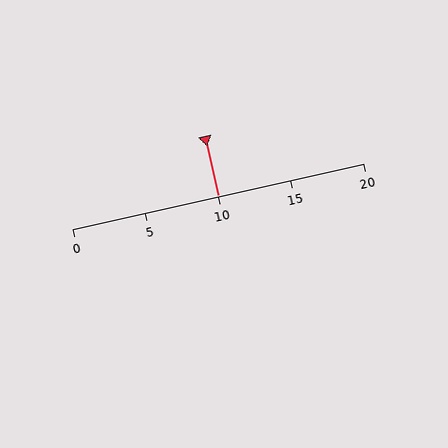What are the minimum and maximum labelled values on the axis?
The axis runs from 0 to 20.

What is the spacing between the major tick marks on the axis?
The major ticks are spaced 5 apart.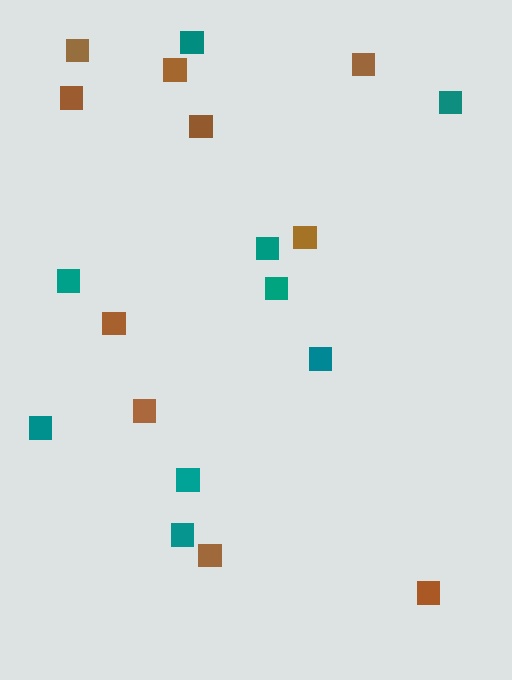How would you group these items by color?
There are 2 groups: one group of teal squares (9) and one group of brown squares (10).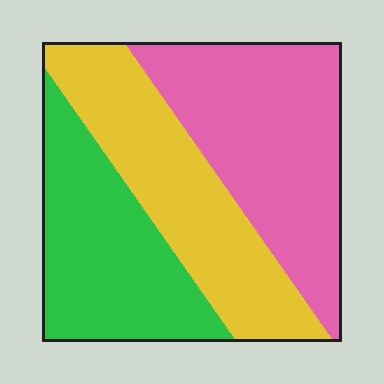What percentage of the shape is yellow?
Yellow covers around 30% of the shape.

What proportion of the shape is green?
Green takes up about one third (1/3) of the shape.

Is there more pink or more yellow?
Pink.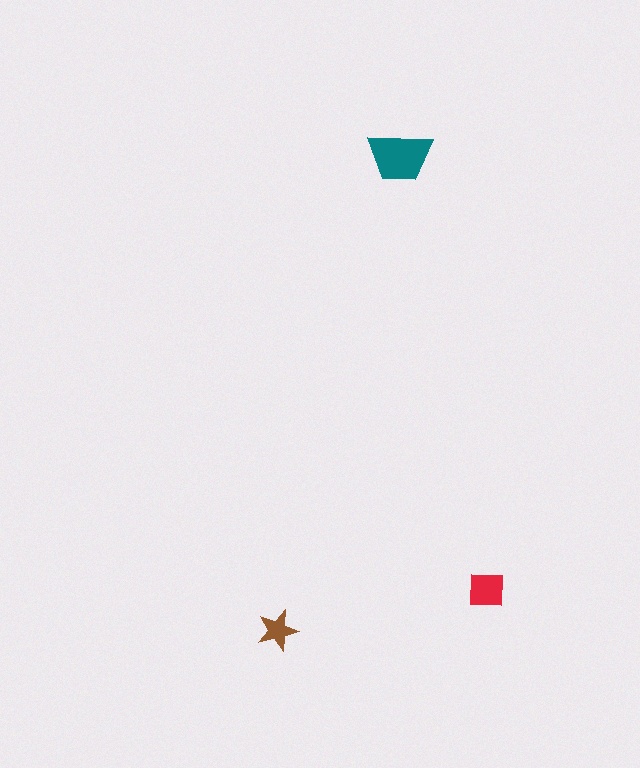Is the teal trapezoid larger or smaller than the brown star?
Larger.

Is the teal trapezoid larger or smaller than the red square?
Larger.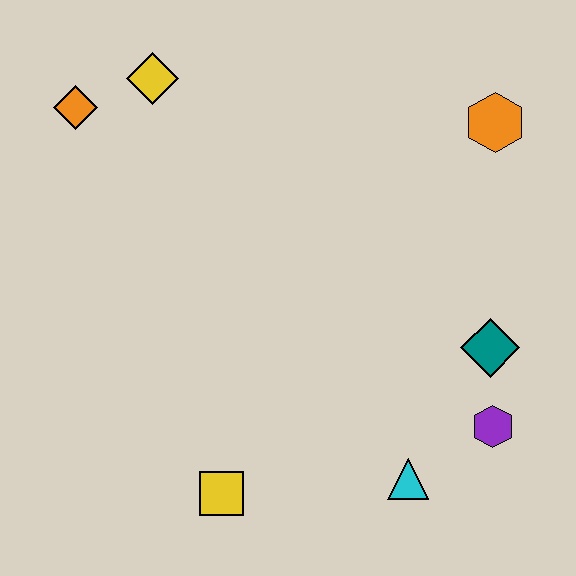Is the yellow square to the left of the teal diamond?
Yes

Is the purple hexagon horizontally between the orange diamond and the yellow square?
No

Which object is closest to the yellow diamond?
The orange diamond is closest to the yellow diamond.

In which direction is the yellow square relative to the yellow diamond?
The yellow square is below the yellow diamond.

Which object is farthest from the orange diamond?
The purple hexagon is farthest from the orange diamond.